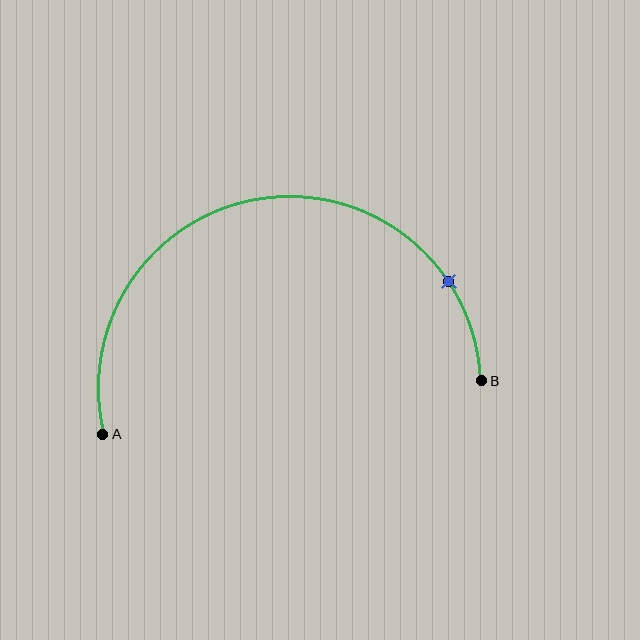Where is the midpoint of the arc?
The arc midpoint is the point on the curve farthest from the straight line joining A and B. It sits above that line.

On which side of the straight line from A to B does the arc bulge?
The arc bulges above the straight line connecting A and B.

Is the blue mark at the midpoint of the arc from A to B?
No. The blue mark lies on the arc but is closer to endpoint B. The arc midpoint would be at the point on the curve equidistant along the arc from both A and B.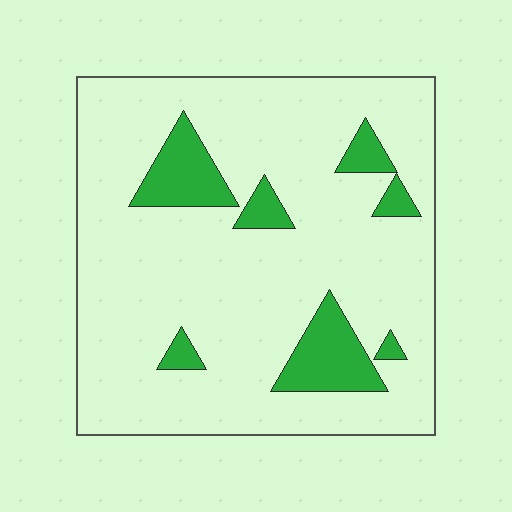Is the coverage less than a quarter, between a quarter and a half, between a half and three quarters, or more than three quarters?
Less than a quarter.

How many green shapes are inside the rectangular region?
7.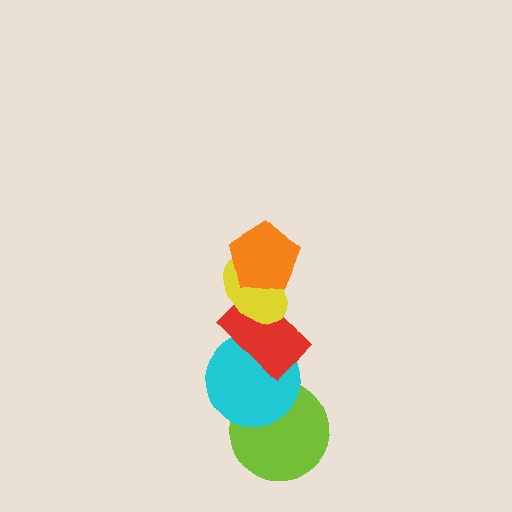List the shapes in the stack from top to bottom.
From top to bottom: the orange pentagon, the yellow ellipse, the red rectangle, the cyan circle, the lime circle.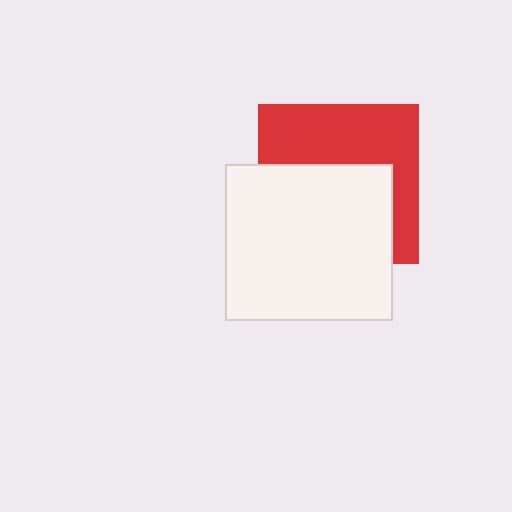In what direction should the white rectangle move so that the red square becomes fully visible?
The white rectangle should move down. That is the shortest direction to clear the overlap and leave the red square fully visible.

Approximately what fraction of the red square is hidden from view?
Roughly 52% of the red square is hidden behind the white rectangle.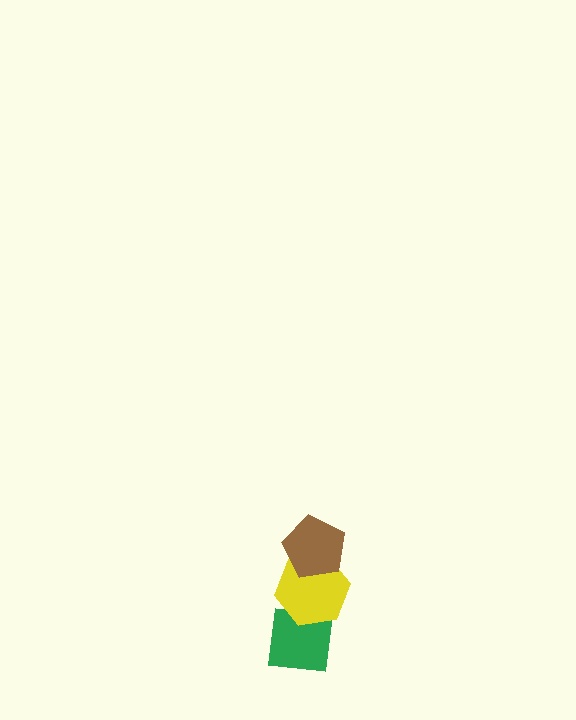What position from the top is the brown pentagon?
The brown pentagon is 1st from the top.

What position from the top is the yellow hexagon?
The yellow hexagon is 2nd from the top.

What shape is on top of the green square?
The yellow hexagon is on top of the green square.